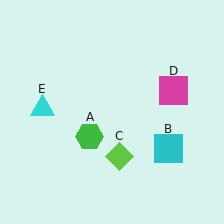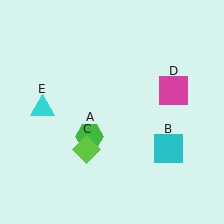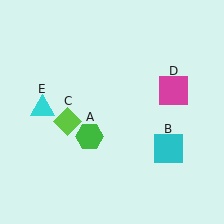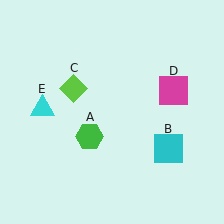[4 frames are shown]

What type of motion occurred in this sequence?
The lime diamond (object C) rotated clockwise around the center of the scene.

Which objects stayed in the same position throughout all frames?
Green hexagon (object A) and cyan square (object B) and magenta square (object D) and cyan triangle (object E) remained stationary.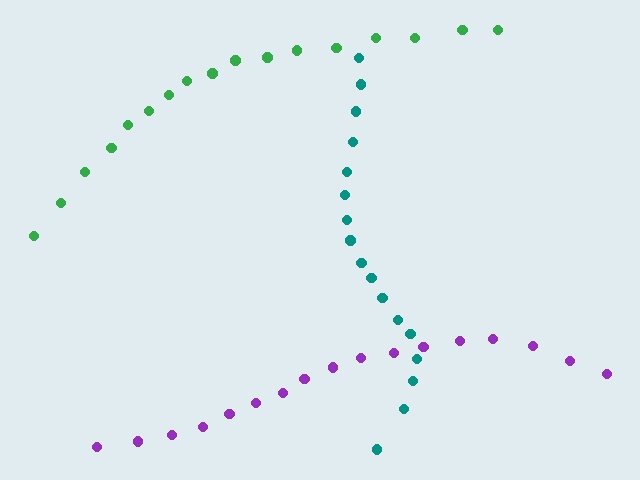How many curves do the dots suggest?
There are 3 distinct paths.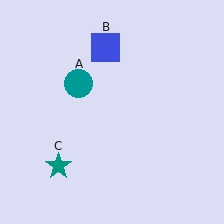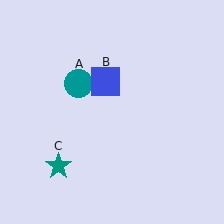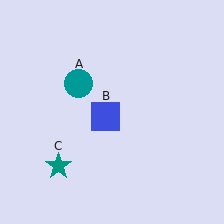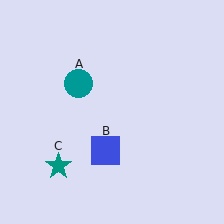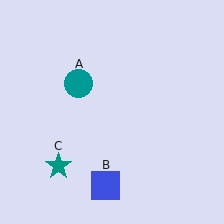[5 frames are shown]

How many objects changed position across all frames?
1 object changed position: blue square (object B).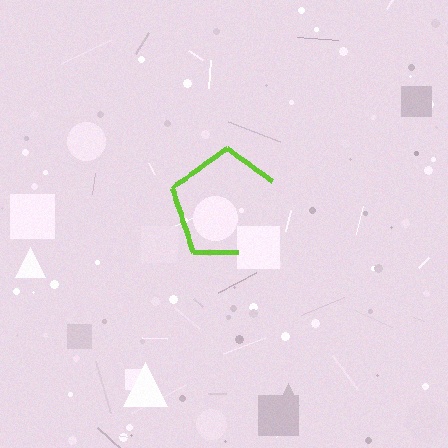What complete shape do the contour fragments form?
The contour fragments form a pentagon.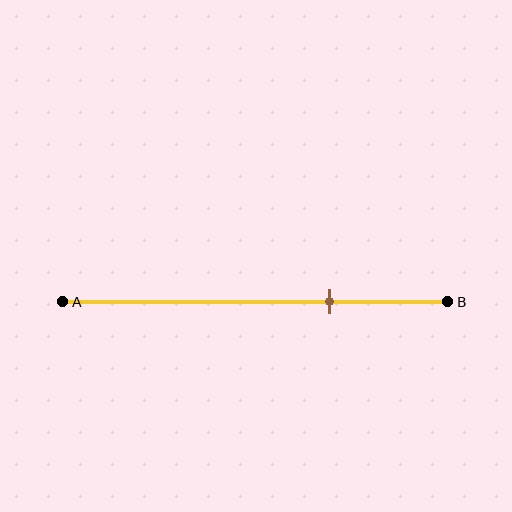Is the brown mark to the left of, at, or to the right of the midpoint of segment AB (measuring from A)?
The brown mark is to the right of the midpoint of segment AB.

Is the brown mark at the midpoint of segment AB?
No, the mark is at about 70% from A, not at the 50% midpoint.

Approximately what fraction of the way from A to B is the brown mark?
The brown mark is approximately 70% of the way from A to B.